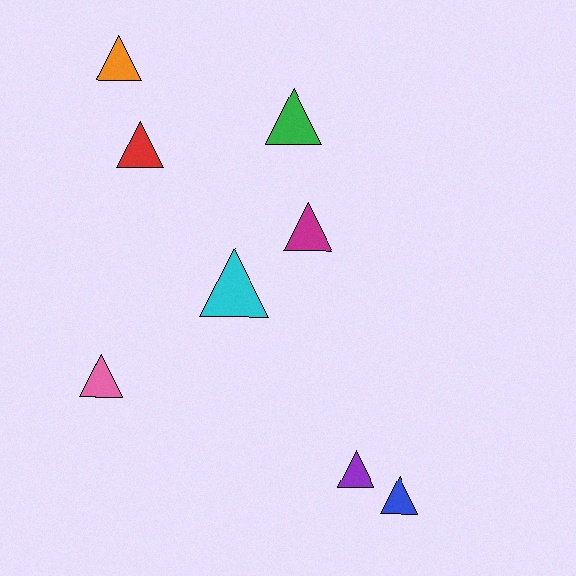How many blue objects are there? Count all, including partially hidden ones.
There is 1 blue object.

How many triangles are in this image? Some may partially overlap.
There are 8 triangles.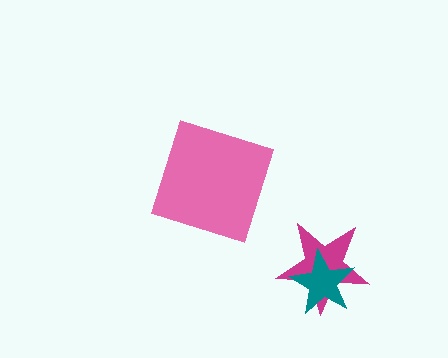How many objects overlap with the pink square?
0 objects overlap with the pink square.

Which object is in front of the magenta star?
The teal star is in front of the magenta star.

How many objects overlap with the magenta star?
1 object overlaps with the magenta star.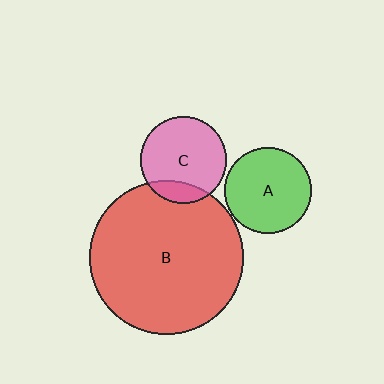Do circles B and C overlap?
Yes.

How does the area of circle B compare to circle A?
Approximately 3.2 times.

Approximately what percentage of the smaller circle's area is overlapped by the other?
Approximately 15%.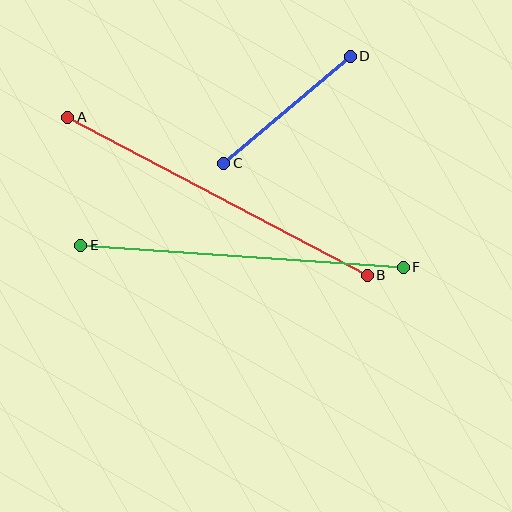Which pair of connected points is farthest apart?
Points A and B are farthest apart.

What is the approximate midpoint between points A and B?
The midpoint is at approximately (218, 196) pixels.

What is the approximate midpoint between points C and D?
The midpoint is at approximately (287, 110) pixels.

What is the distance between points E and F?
The distance is approximately 323 pixels.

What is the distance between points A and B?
The distance is approximately 339 pixels.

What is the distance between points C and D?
The distance is approximately 165 pixels.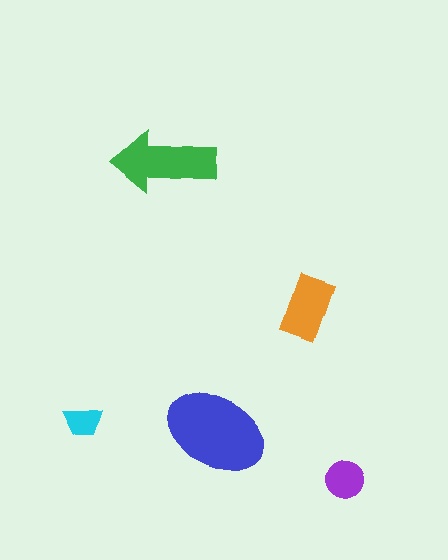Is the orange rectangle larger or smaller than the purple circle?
Larger.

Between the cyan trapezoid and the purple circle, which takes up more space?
The purple circle.